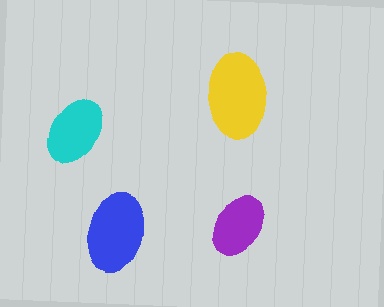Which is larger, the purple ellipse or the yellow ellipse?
The yellow one.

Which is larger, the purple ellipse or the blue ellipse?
The blue one.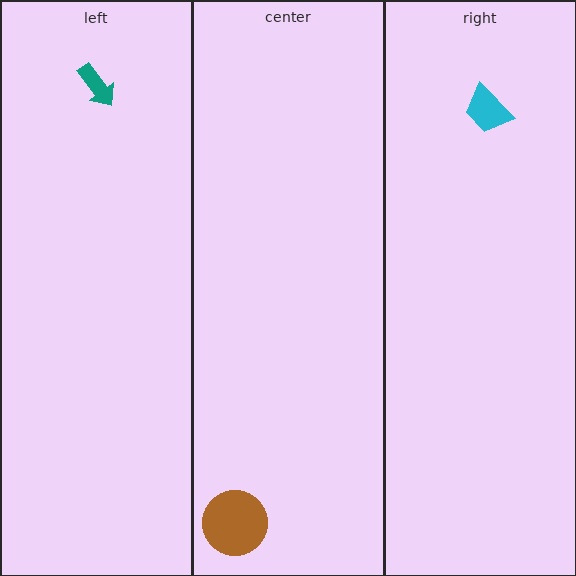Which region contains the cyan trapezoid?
The right region.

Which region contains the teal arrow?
The left region.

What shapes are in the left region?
The teal arrow.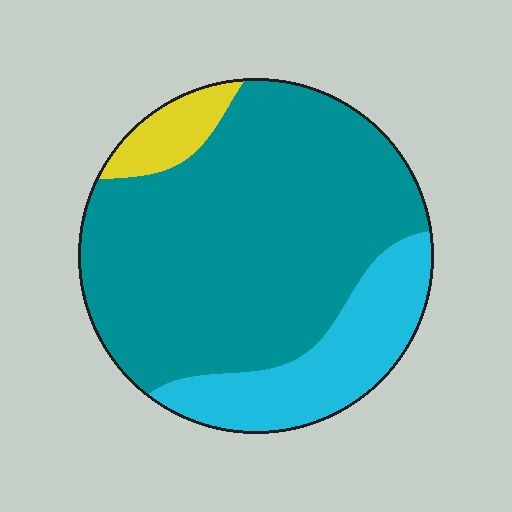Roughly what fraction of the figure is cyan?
Cyan covers about 20% of the figure.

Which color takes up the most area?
Teal, at roughly 70%.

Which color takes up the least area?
Yellow, at roughly 5%.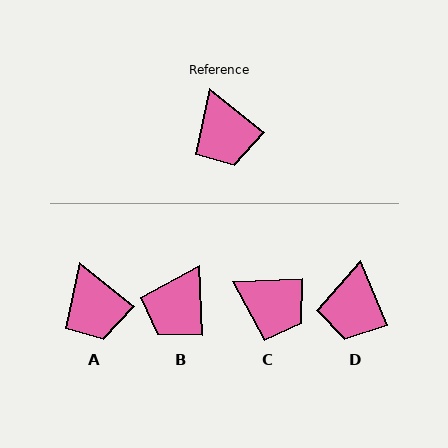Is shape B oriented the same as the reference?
No, it is off by about 49 degrees.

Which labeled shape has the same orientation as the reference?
A.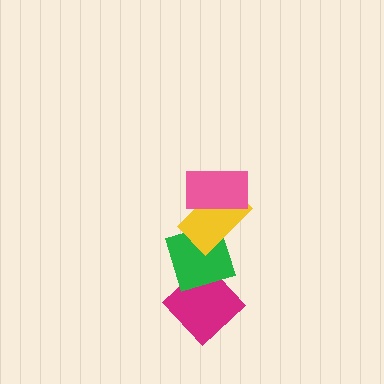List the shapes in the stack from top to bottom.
From top to bottom: the pink rectangle, the yellow rectangle, the green diamond, the magenta diamond.